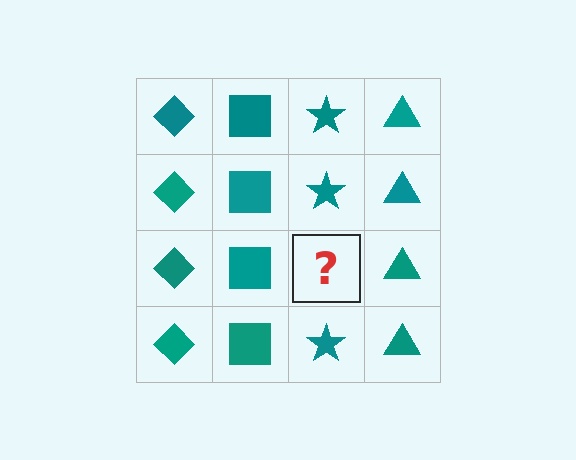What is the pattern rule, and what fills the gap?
The rule is that each column has a consistent shape. The gap should be filled with a teal star.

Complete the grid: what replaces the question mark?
The question mark should be replaced with a teal star.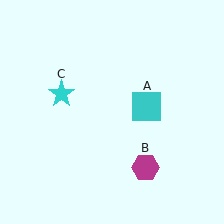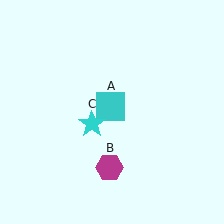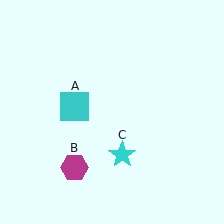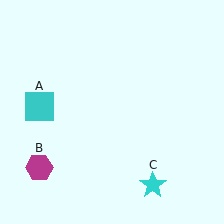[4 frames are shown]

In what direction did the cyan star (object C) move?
The cyan star (object C) moved down and to the right.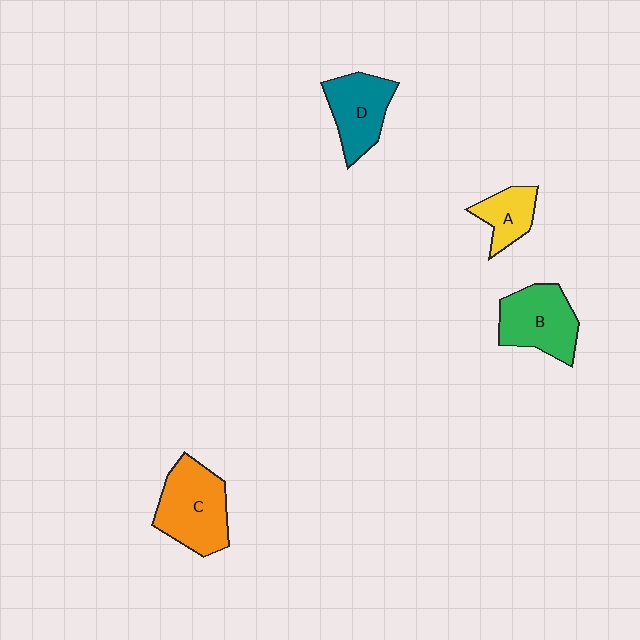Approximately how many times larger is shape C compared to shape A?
Approximately 2.0 times.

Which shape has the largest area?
Shape C (orange).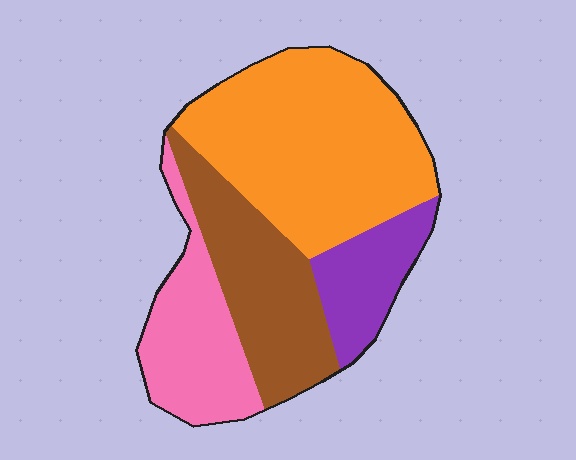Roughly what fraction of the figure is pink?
Pink takes up less than a quarter of the figure.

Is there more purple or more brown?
Brown.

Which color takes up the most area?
Orange, at roughly 45%.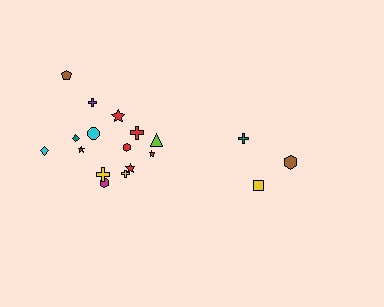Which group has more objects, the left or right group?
The left group.